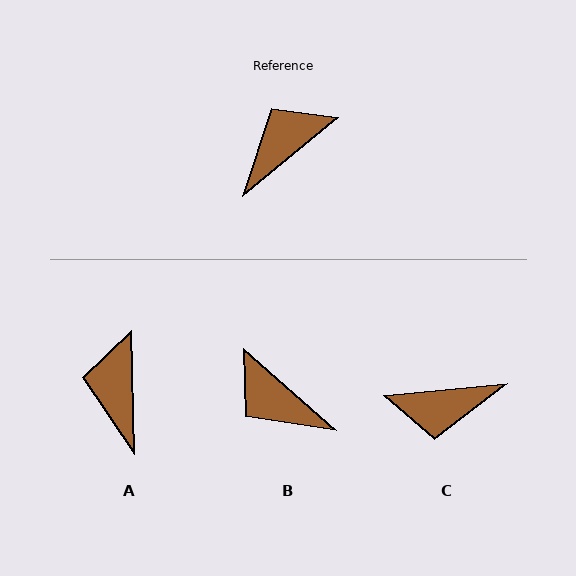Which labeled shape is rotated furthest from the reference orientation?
C, about 146 degrees away.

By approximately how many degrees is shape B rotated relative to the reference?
Approximately 99 degrees counter-clockwise.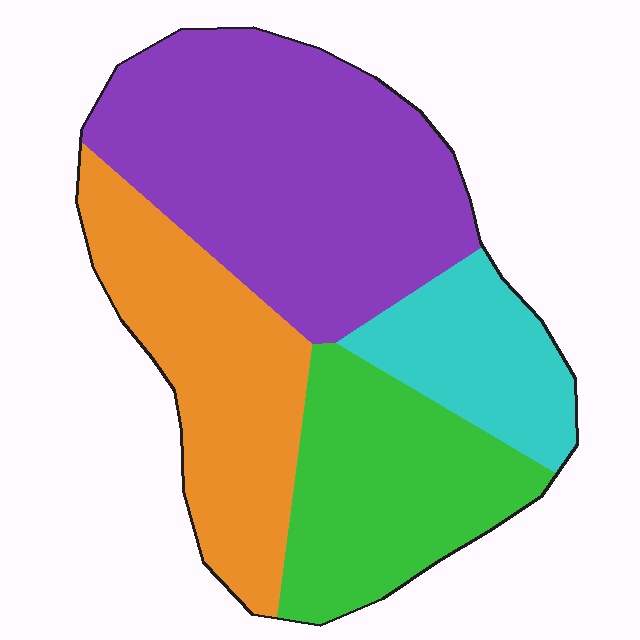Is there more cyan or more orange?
Orange.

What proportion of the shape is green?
Green covers 22% of the shape.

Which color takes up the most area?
Purple, at roughly 40%.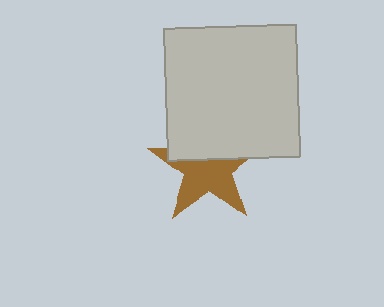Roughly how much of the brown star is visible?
About half of it is visible (roughly 58%).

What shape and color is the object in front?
The object in front is a light gray square.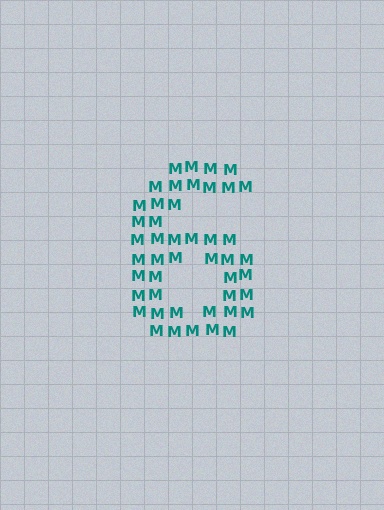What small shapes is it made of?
It is made of small letter M's.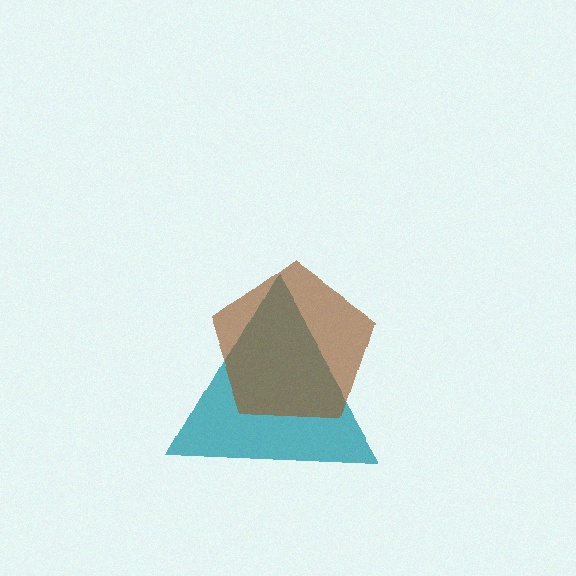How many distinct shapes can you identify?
There are 2 distinct shapes: a teal triangle, a brown pentagon.